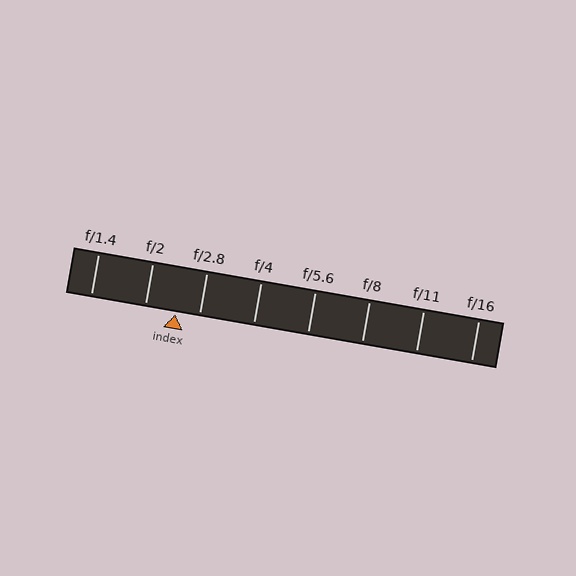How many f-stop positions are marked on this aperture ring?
There are 8 f-stop positions marked.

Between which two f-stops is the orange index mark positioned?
The index mark is between f/2 and f/2.8.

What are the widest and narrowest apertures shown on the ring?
The widest aperture shown is f/1.4 and the narrowest is f/16.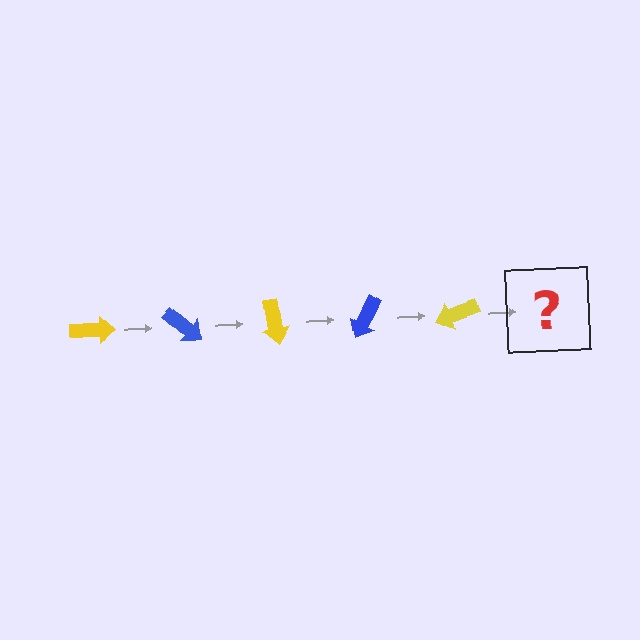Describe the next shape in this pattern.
It should be a blue arrow, rotated 200 degrees from the start.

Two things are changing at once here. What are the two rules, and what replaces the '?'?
The two rules are that it rotates 40 degrees each step and the color cycles through yellow and blue. The '?' should be a blue arrow, rotated 200 degrees from the start.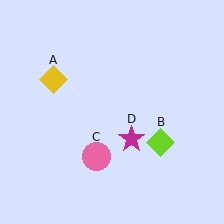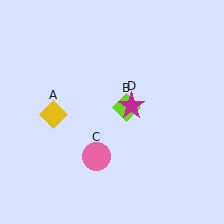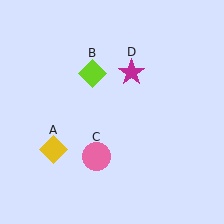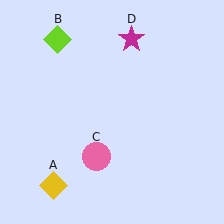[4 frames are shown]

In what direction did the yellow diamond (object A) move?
The yellow diamond (object A) moved down.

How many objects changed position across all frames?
3 objects changed position: yellow diamond (object A), lime diamond (object B), magenta star (object D).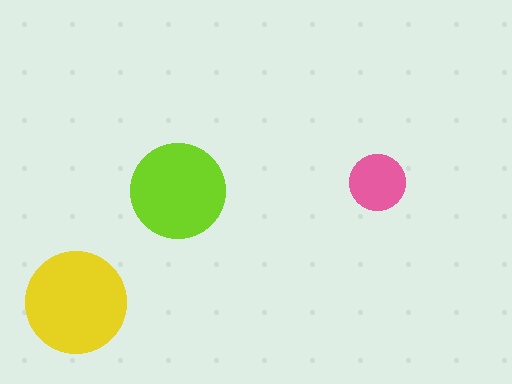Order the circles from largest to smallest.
the yellow one, the lime one, the pink one.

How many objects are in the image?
There are 3 objects in the image.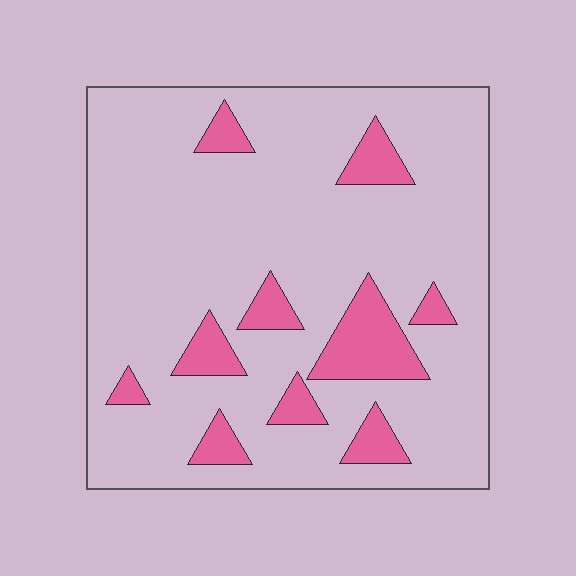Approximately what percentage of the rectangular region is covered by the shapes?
Approximately 15%.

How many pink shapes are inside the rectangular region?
10.